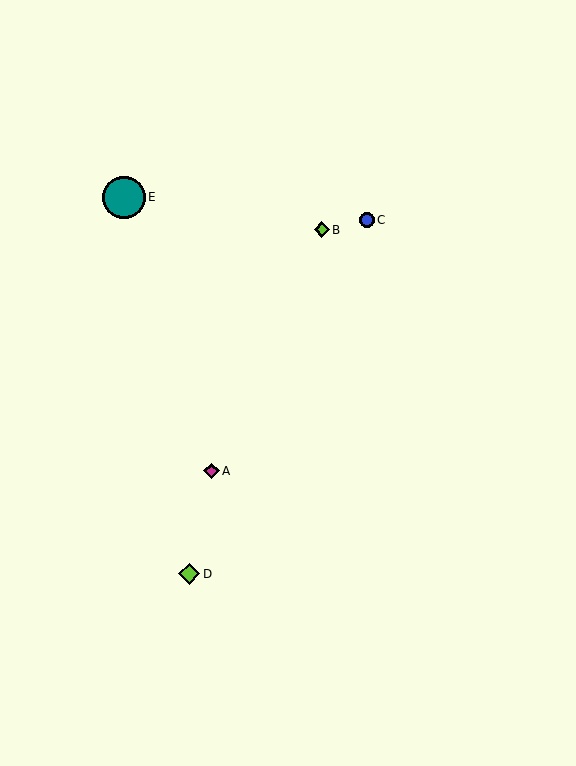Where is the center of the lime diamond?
The center of the lime diamond is at (189, 574).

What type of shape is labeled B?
Shape B is a lime diamond.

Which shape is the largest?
The teal circle (labeled E) is the largest.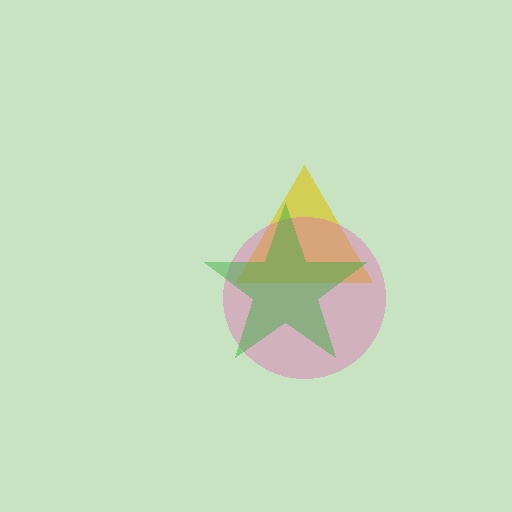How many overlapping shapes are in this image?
There are 3 overlapping shapes in the image.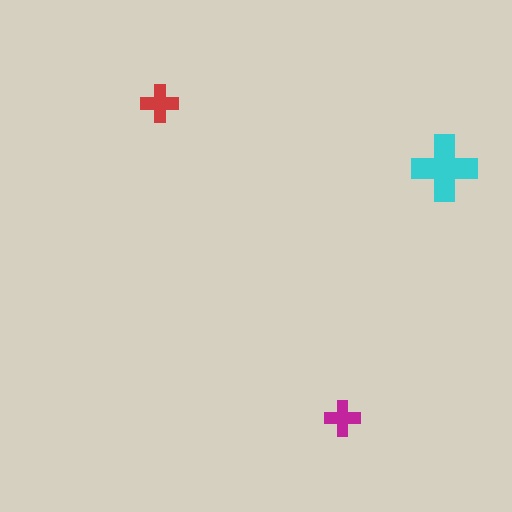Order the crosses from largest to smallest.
the cyan one, the red one, the magenta one.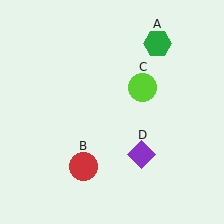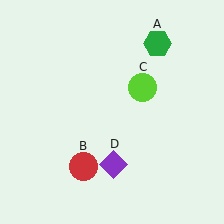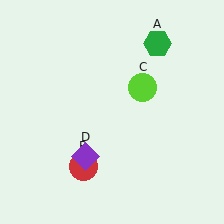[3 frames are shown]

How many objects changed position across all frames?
1 object changed position: purple diamond (object D).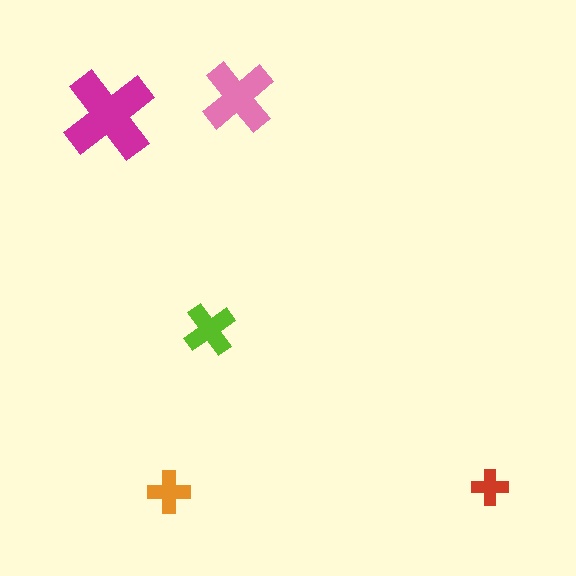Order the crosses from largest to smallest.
the magenta one, the pink one, the lime one, the orange one, the red one.